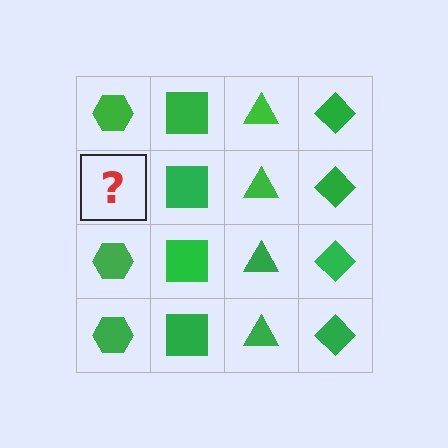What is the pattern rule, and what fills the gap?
The rule is that each column has a consistent shape. The gap should be filled with a green hexagon.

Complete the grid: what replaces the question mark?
The question mark should be replaced with a green hexagon.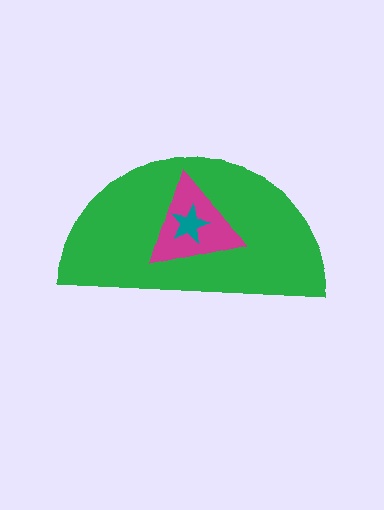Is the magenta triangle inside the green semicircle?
Yes.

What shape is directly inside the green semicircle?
The magenta triangle.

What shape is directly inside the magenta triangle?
The teal star.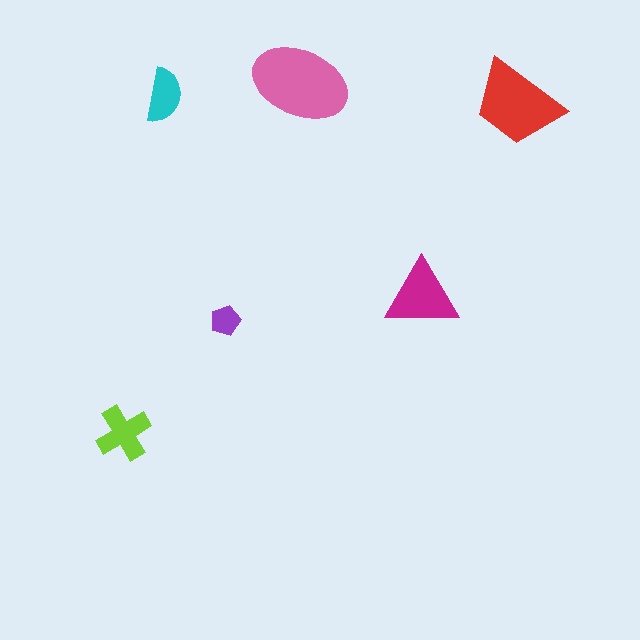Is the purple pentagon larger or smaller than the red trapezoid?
Smaller.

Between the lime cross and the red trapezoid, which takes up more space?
The red trapezoid.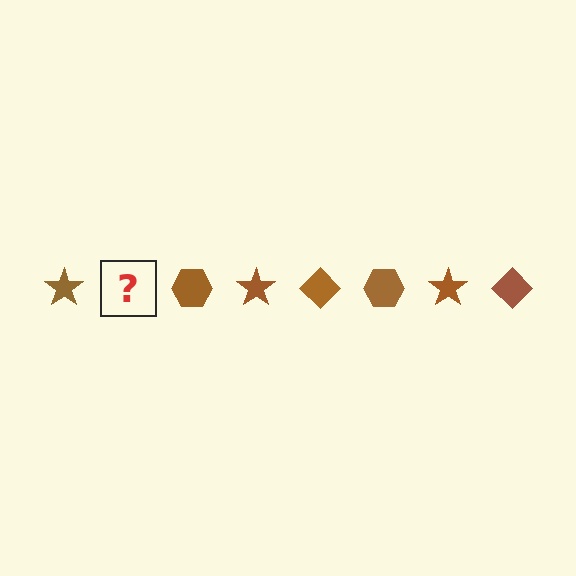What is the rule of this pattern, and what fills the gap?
The rule is that the pattern cycles through star, diamond, hexagon shapes in brown. The gap should be filled with a brown diamond.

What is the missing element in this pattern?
The missing element is a brown diamond.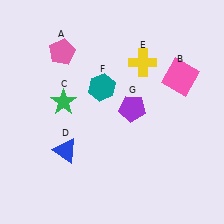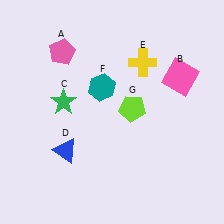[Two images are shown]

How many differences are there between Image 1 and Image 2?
There is 1 difference between the two images.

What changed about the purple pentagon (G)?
In Image 1, G is purple. In Image 2, it changed to lime.